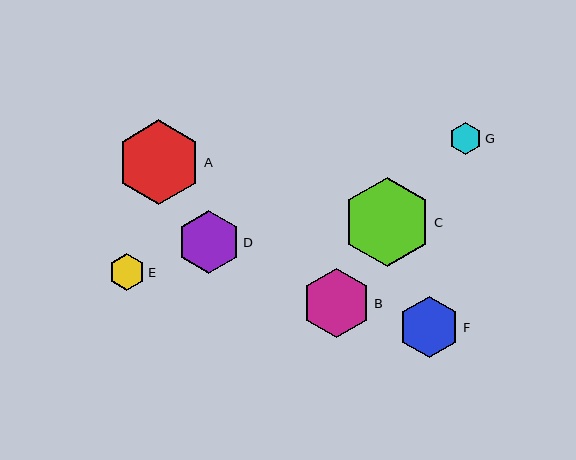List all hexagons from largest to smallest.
From largest to smallest: C, A, B, D, F, E, G.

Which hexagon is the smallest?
Hexagon G is the smallest with a size of approximately 32 pixels.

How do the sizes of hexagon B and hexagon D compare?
Hexagon B and hexagon D are approximately the same size.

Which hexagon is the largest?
Hexagon C is the largest with a size of approximately 89 pixels.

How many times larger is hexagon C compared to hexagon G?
Hexagon C is approximately 2.7 times the size of hexagon G.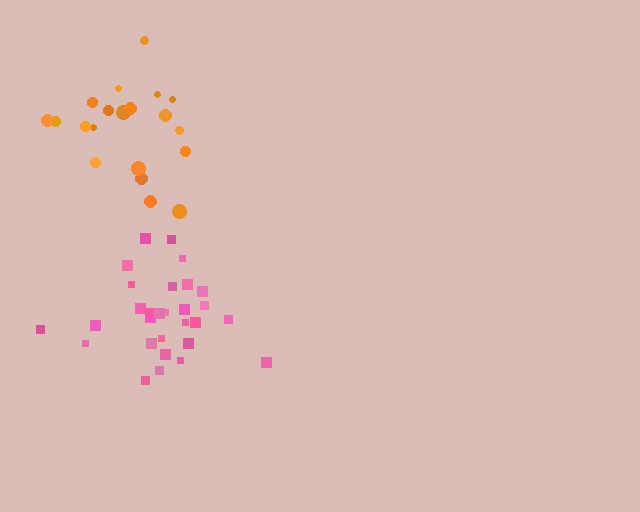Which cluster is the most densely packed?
Pink.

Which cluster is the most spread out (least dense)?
Orange.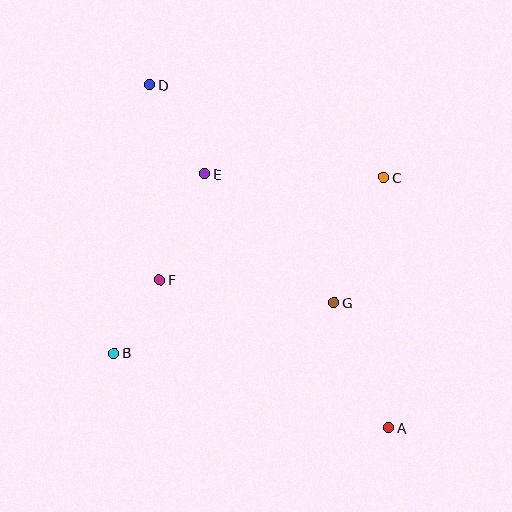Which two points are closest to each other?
Points B and F are closest to each other.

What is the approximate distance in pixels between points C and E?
The distance between C and E is approximately 179 pixels.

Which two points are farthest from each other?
Points A and D are farthest from each other.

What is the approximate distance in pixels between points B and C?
The distance between B and C is approximately 322 pixels.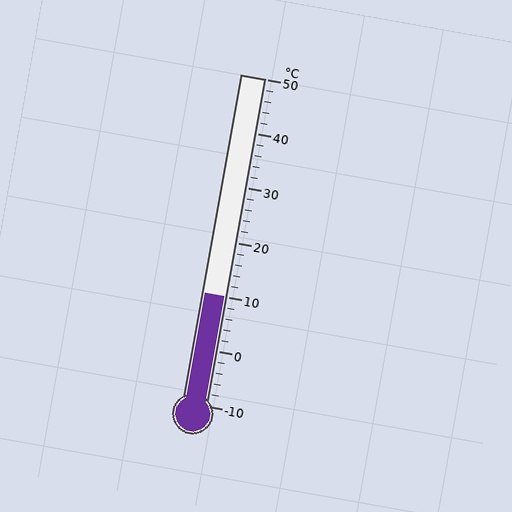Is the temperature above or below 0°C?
The temperature is above 0°C.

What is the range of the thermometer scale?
The thermometer scale ranges from -10°C to 50°C.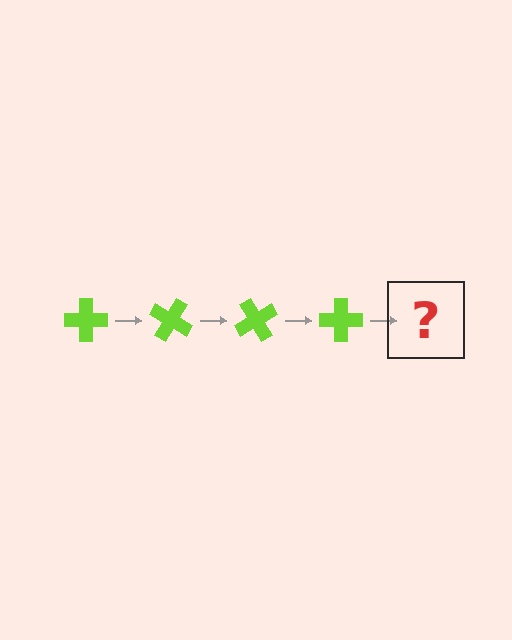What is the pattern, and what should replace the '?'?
The pattern is that the cross rotates 30 degrees each step. The '?' should be a lime cross rotated 120 degrees.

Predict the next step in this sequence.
The next step is a lime cross rotated 120 degrees.